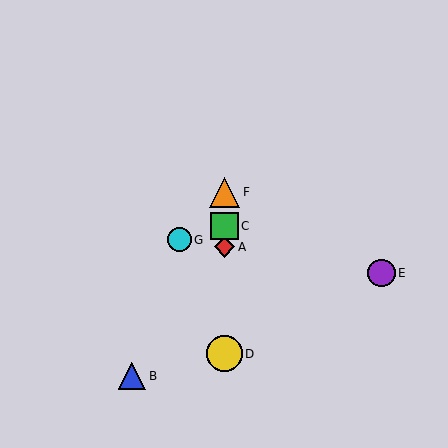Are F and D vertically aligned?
Yes, both are at x≈224.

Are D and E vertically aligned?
No, D is at x≈224 and E is at x≈382.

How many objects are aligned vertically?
4 objects (A, C, D, F) are aligned vertically.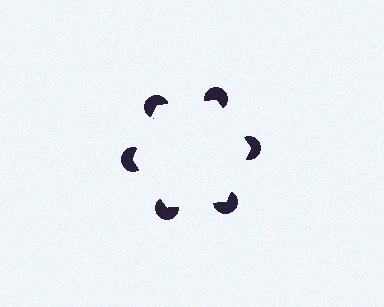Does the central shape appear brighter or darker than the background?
It typically appears slightly brighter than the background, even though no actual brightness change is drawn.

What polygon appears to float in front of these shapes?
An illusory hexagon — its edges are inferred from the aligned wedge cuts in the pac-man discs, not physically drawn.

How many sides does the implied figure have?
6 sides.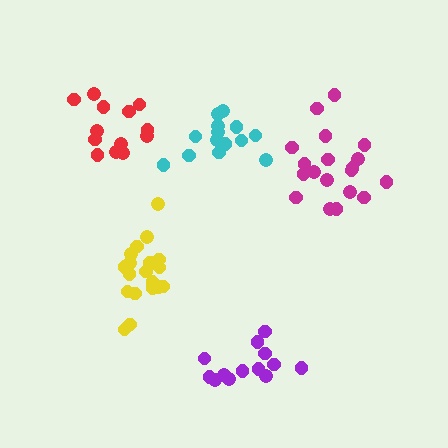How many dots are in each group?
Group 1: 13 dots, Group 2: 19 dots, Group 3: 19 dots, Group 4: 13 dots, Group 5: 14 dots (78 total).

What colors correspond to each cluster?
The clusters are colored: purple, magenta, yellow, red, cyan.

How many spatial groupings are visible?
There are 5 spatial groupings.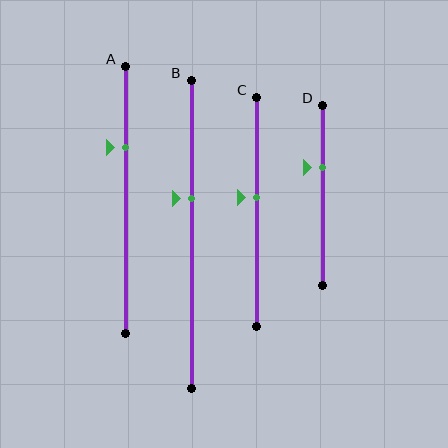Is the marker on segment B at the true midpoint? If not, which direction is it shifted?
No, the marker on segment B is shifted upward by about 11% of the segment length.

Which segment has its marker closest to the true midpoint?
Segment C has its marker closest to the true midpoint.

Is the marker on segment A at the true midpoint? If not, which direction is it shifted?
No, the marker on segment A is shifted upward by about 20% of the segment length.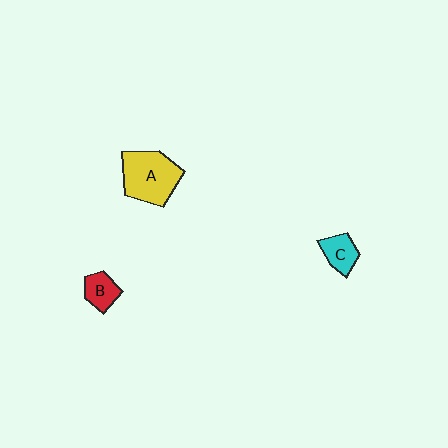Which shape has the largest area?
Shape A (yellow).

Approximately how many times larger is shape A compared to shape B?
Approximately 2.5 times.